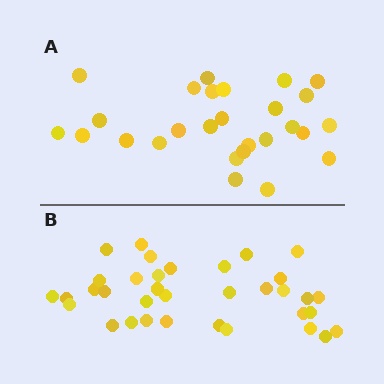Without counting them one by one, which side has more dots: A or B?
Region B (the bottom region) has more dots.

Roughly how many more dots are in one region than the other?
Region B has roughly 8 or so more dots than region A.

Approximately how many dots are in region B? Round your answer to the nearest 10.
About 40 dots. (The exact count is 35, which rounds to 40.)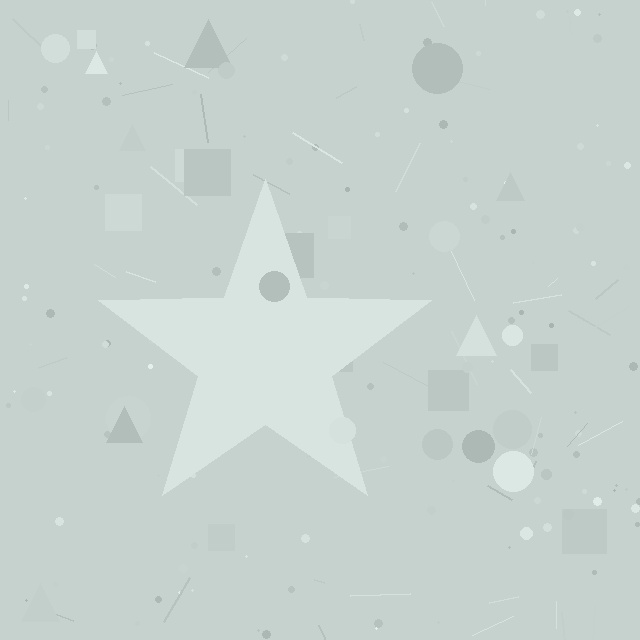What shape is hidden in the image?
A star is hidden in the image.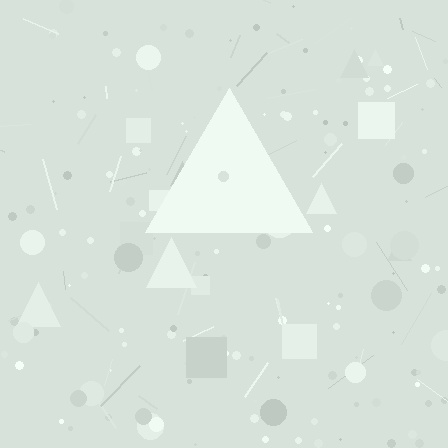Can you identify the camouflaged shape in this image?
The camouflaged shape is a triangle.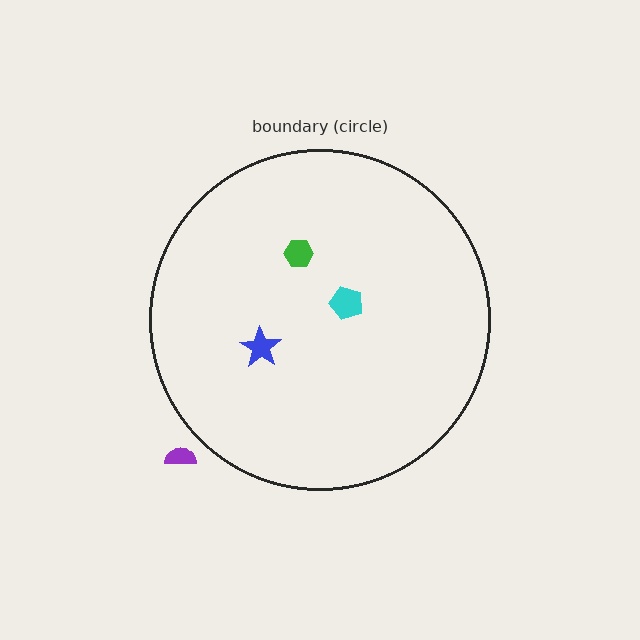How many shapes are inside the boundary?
3 inside, 1 outside.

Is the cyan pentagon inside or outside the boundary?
Inside.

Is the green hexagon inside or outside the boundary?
Inside.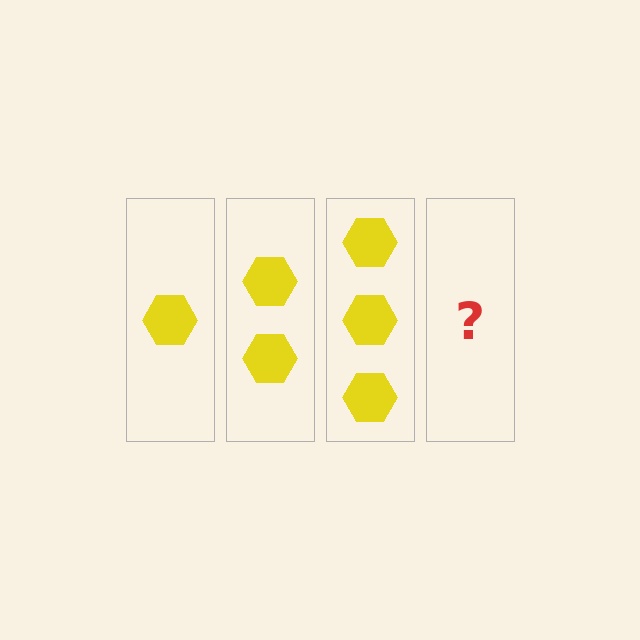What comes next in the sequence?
The next element should be 4 hexagons.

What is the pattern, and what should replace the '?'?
The pattern is that each step adds one more hexagon. The '?' should be 4 hexagons.